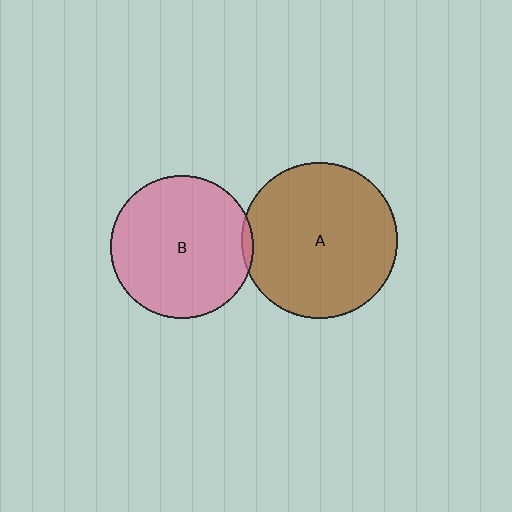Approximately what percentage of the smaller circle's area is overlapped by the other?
Approximately 5%.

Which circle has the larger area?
Circle A (brown).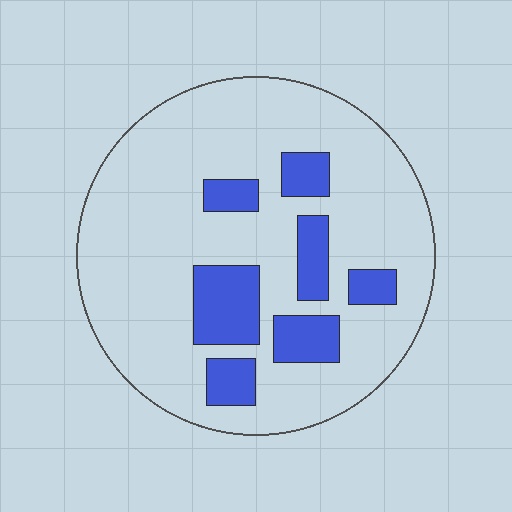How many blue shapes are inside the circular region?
7.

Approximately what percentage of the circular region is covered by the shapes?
Approximately 20%.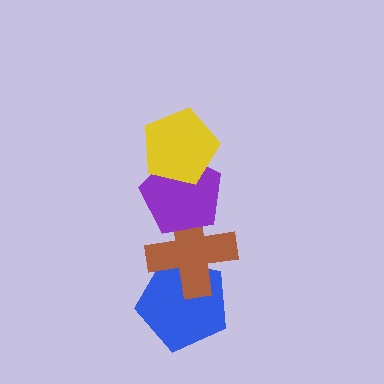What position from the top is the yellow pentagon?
The yellow pentagon is 1st from the top.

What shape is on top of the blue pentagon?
The brown cross is on top of the blue pentagon.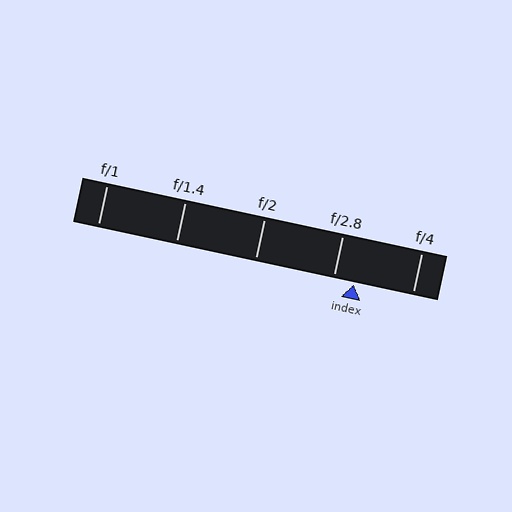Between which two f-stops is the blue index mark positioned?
The index mark is between f/2.8 and f/4.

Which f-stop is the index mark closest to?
The index mark is closest to f/2.8.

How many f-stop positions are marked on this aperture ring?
There are 5 f-stop positions marked.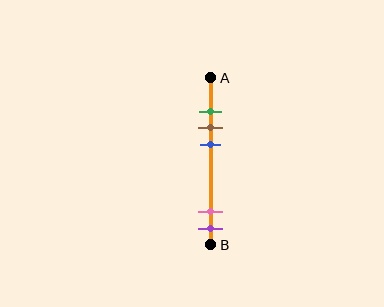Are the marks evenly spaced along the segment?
No, the marks are not evenly spaced.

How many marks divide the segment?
There are 5 marks dividing the segment.